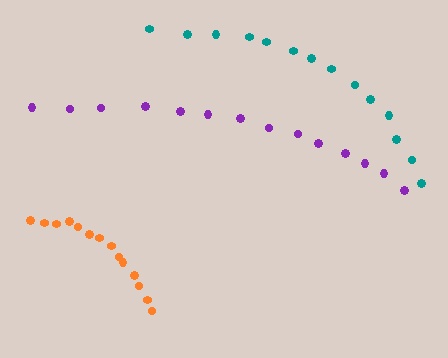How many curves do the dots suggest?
There are 3 distinct paths.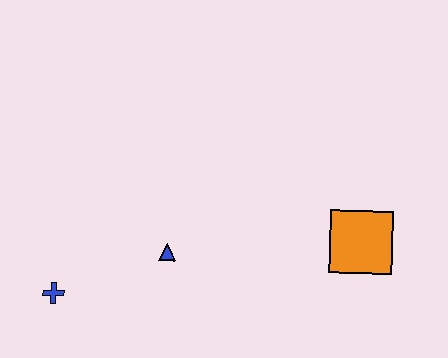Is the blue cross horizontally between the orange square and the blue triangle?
No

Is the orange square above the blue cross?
Yes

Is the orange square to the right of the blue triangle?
Yes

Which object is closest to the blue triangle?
The blue cross is closest to the blue triangle.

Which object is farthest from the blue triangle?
The orange square is farthest from the blue triangle.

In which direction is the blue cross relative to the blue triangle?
The blue cross is to the left of the blue triangle.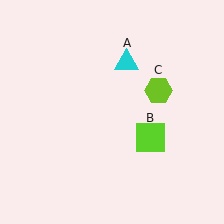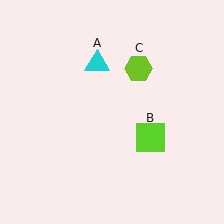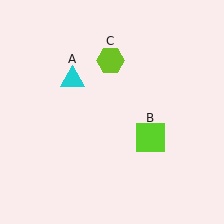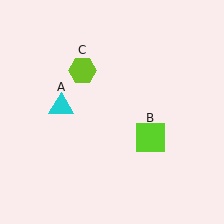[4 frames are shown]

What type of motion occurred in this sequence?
The cyan triangle (object A), lime hexagon (object C) rotated counterclockwise around the center of the scene.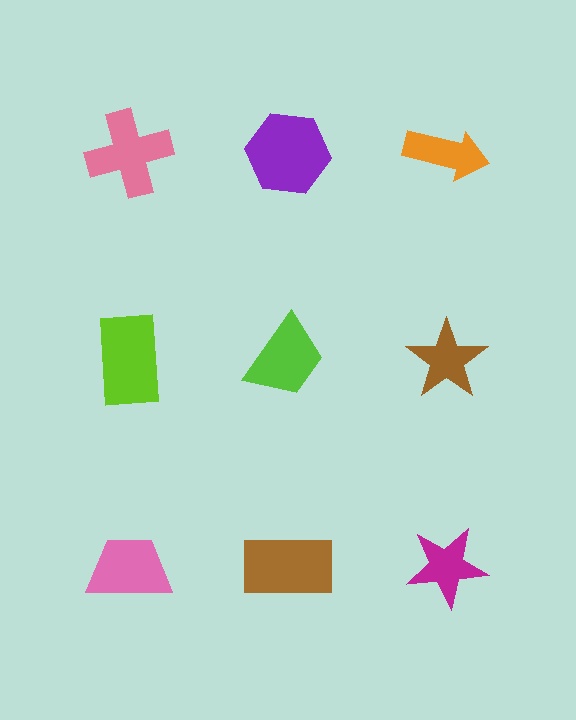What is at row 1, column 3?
An orange arrow.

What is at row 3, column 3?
A magenta star.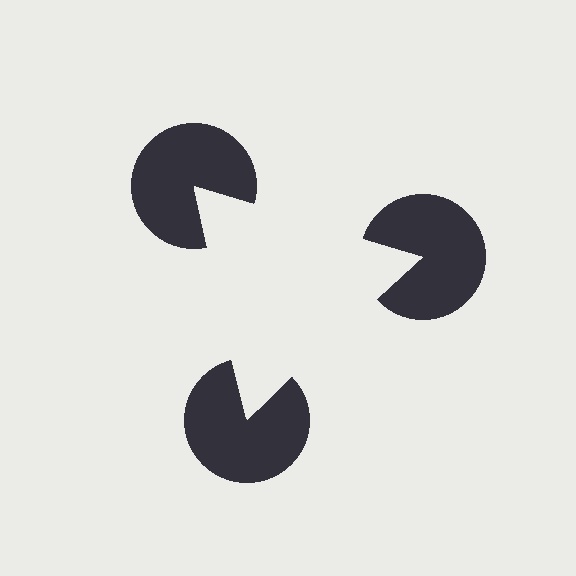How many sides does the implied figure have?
3 sides.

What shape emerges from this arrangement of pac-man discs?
An illusory triangle — its edges are inferred from the aligned wedge cuts in the pac-man discs, not physically drawn.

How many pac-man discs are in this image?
There are 3 — one at each vertex of the illusory triangle.